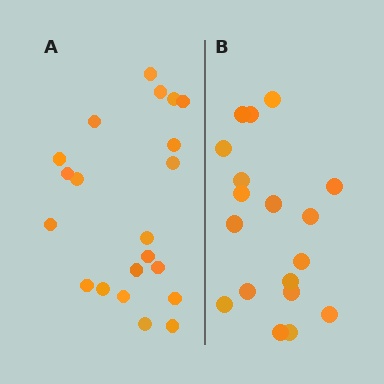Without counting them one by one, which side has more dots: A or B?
Region A (the left region) has more dots.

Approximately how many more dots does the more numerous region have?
Region A has just a few more — roughly 2 or 3 more dots than region B.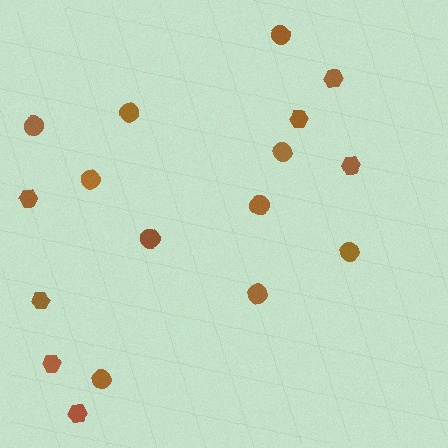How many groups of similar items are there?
There are 2 groups: one group of hexagons (7) and one group of circles (10).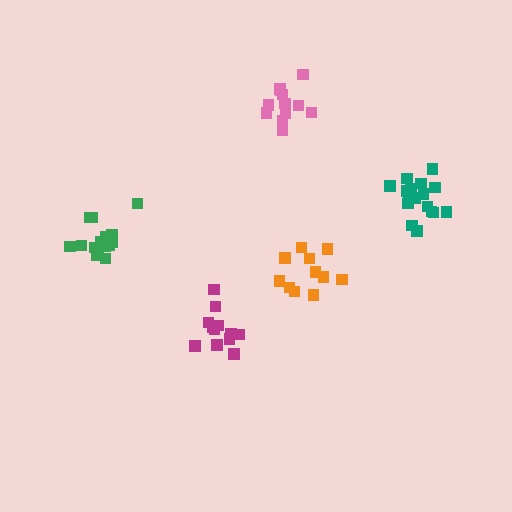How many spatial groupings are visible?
There are 5 spatial groupings.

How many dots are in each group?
Group 1: 12 dots, Group 2: 12 dots, Group 3: 11 dots, Group 4: 15 dots, Group 5: 17 dots (67 total).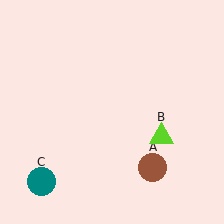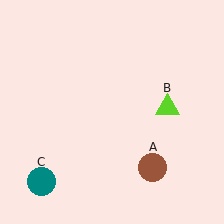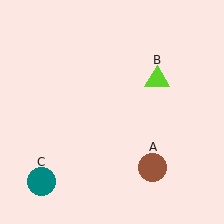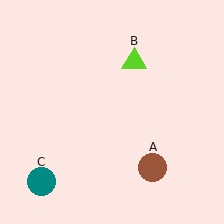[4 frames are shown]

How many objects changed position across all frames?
1 object changed position: lime triangle (object B).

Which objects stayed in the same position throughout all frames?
Brown circle (object A) and teal circle (object C) remained stationary.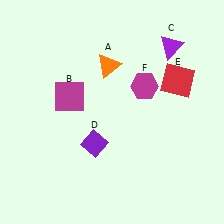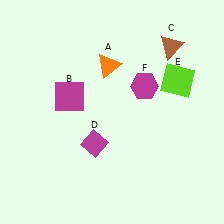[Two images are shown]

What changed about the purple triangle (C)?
In Image 1, C is purple. In Image 2, it changed to brown.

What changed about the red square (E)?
In Image 1, E is red. In Image 2, it changed to lime.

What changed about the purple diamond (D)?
In Image 1, D is purple. In Image 2, it changed to magenta.